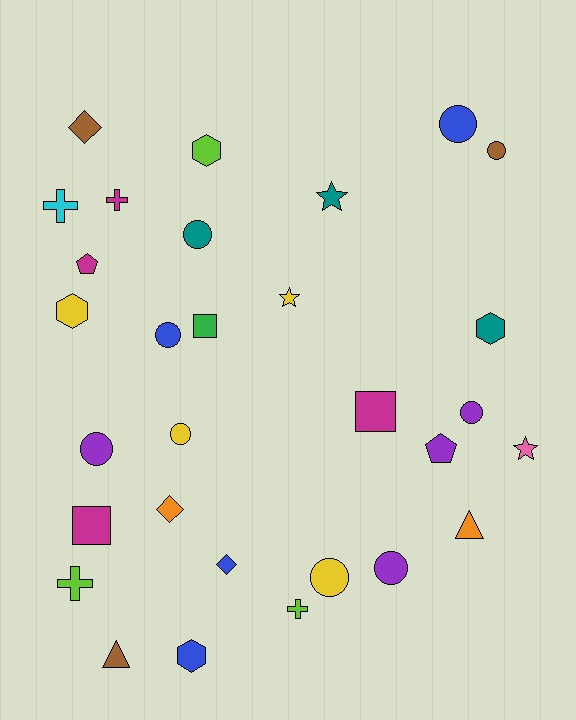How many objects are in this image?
There are 30 objects.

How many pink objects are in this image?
There is 1 pink object.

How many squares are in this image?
There are 3 squares.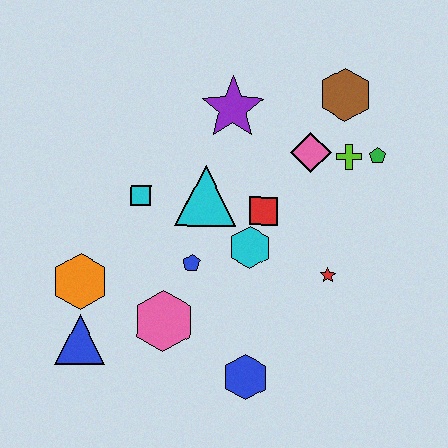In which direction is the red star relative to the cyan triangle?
The red star is to the right of the cyan triangle.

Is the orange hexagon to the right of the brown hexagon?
No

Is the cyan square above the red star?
Yes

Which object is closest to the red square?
The cyan hexagon is closest to the red square.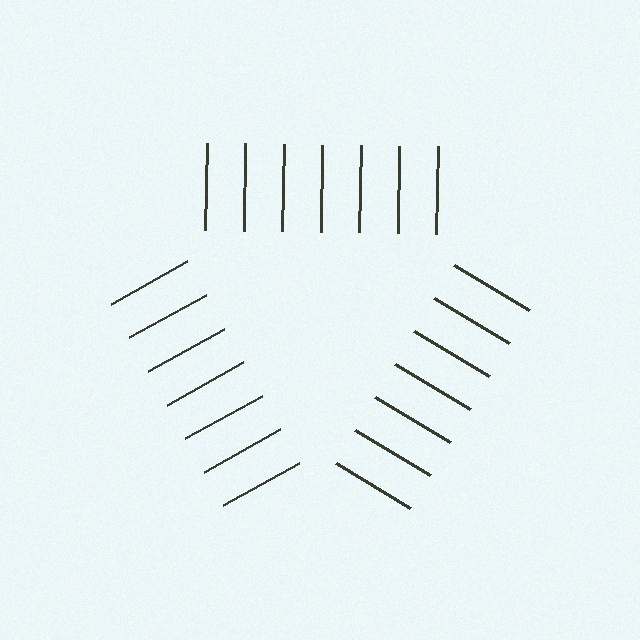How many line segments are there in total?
21 — 7 along each of the 3 edges.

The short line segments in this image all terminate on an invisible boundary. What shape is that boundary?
An illusory triangle — the line segments terminate on its edges but no continuous stroke is drawn.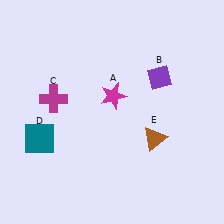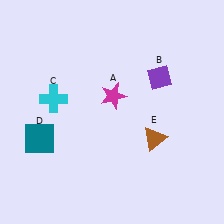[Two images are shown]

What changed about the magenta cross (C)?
In Image 1, C is magenta. In Image 2, it changed to cyan.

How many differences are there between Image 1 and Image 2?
There is 1 difference between the two images.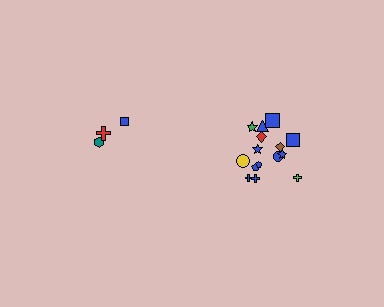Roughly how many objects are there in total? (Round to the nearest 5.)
Roughly 20 objects in total.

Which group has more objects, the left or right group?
The right group.